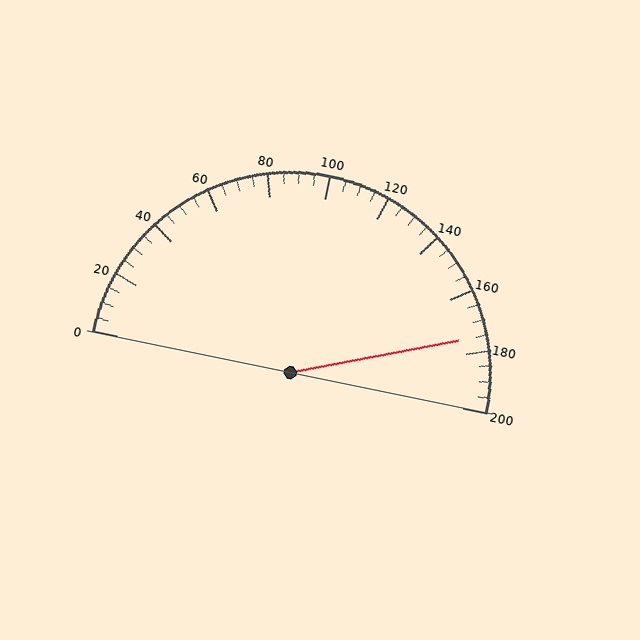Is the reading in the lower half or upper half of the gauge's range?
The reading is in the upper half of the range (0 to 200).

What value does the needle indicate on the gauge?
The needle indicates approximately 175.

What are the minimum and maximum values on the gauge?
The gauge ranges from 0 to 200.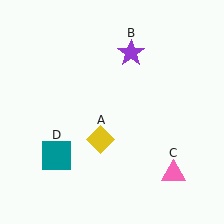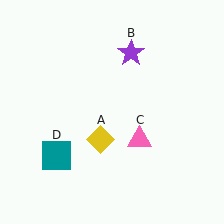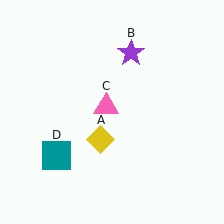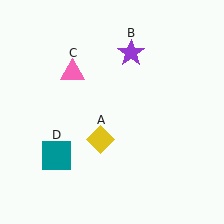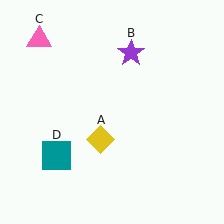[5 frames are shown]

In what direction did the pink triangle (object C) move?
The pink triangle (object C) moved up and to the left.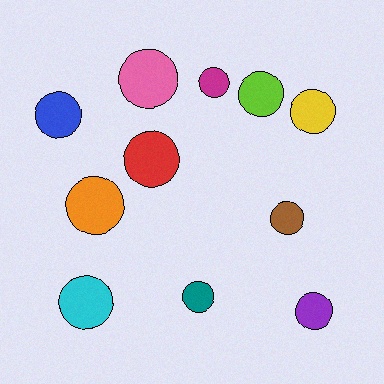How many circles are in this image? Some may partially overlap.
There are 11 circles.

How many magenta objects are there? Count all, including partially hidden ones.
There is 1 magenta object.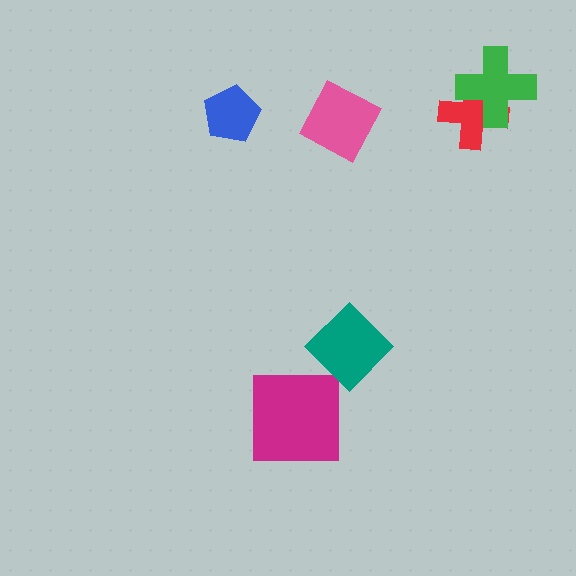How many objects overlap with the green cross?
1 object overlaps with the green cross.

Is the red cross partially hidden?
Yes, it is partially covered by another shape.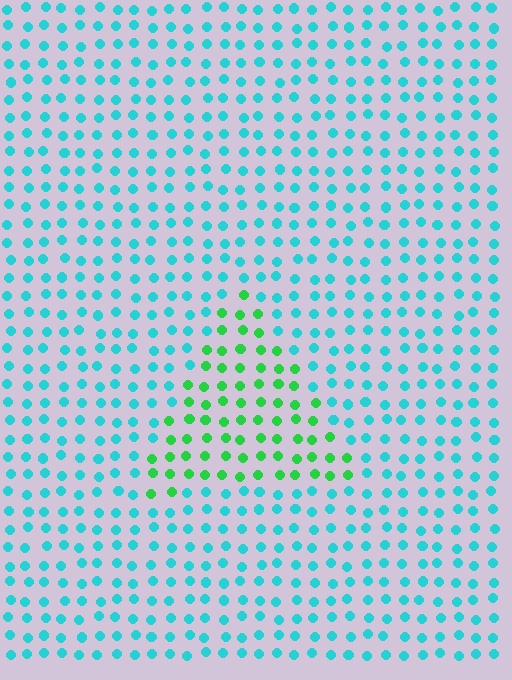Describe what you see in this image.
The image is filled with small cyan elements in a uniform arrangement. A triangle-shaped region is visible where the elements are tinted to a slightly different hue, forming a subtle color boundary.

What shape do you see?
I see a triangle.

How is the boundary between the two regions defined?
The boundary is defined purely by a slight shift in hue (about 51 degrees). Spacing, size, and orientation are identical on both sides.